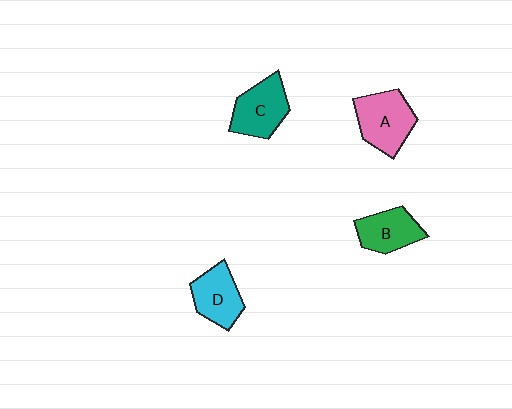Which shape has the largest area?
Shape A (pink).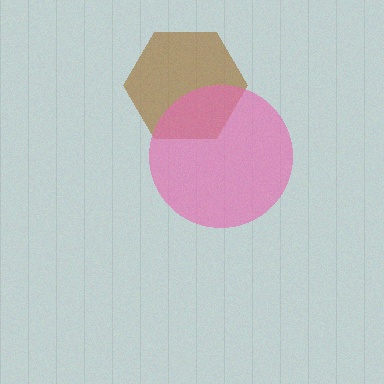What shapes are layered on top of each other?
The layered shapes are: a brown hexagon, a pink circle.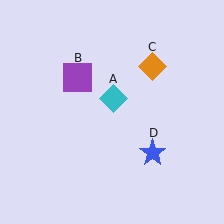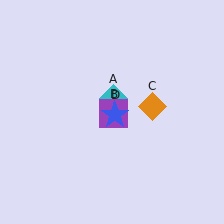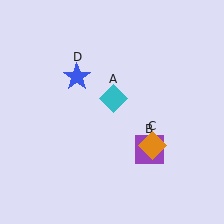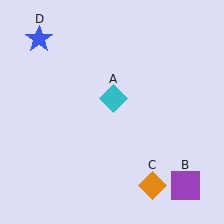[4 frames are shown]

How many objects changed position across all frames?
3 objects changed position: purple square (object B), orange diamond (object C), blue star (object D).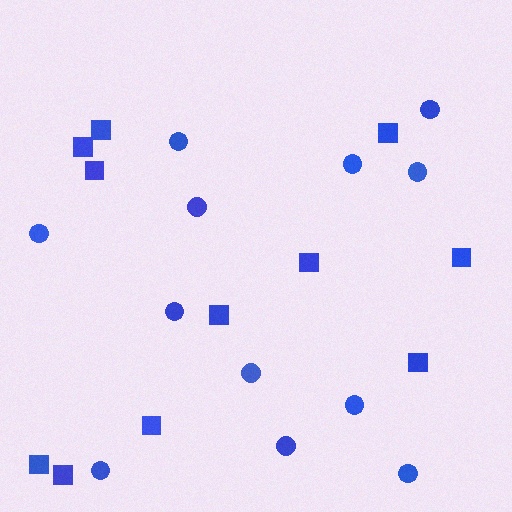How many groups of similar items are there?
There are 2 groups: one group of squares (11) and one group of circles (12).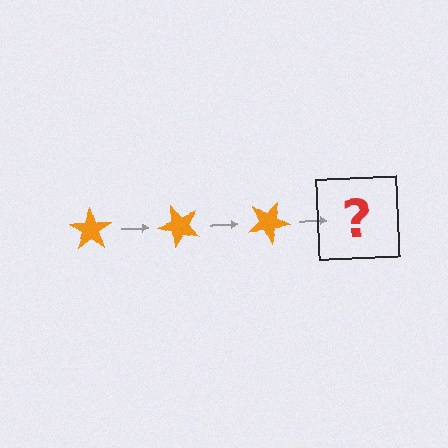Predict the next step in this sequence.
The next step is an orange star rotated 150 degrees.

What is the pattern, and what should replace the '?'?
The pattern is that the star rotates 50 degrees each step. The '?' should be an orange star rotated 150 degrees.